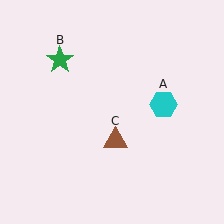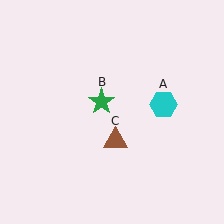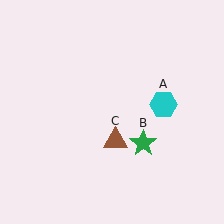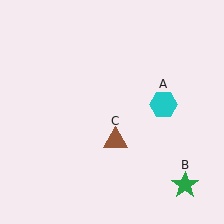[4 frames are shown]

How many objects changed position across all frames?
1 object changed position: green star (object B).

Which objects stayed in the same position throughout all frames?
Cyan hexagon (object A) and brown triangle (object C) remained stationary.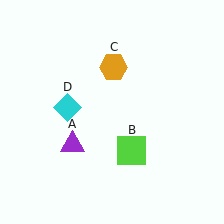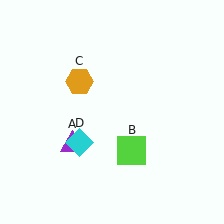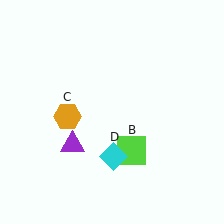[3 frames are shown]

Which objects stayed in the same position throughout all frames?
Purple triangle (object A) and lime square (object B) remained stationary.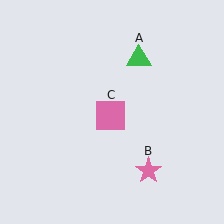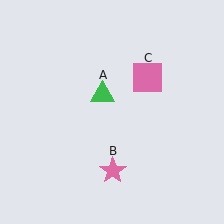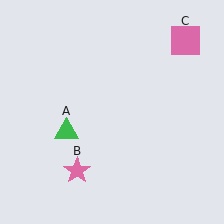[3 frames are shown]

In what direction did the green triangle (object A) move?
The green triangle (object A) moved down and to the left.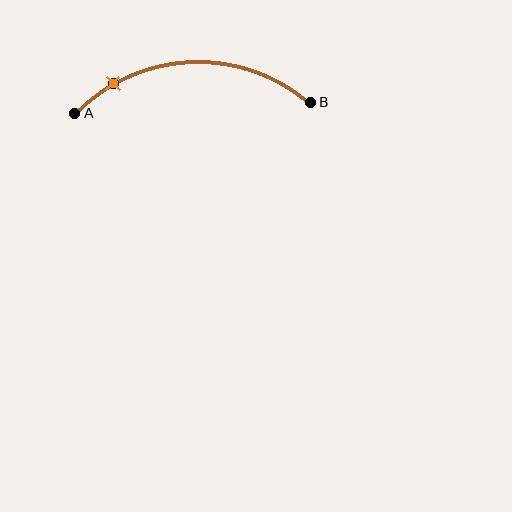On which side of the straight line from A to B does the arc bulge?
The arc bulges above the straight line connecting A and B.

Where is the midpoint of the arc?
The arc midpoint is the point on the curve farthest from the straight line joining A and B. It sits above that line.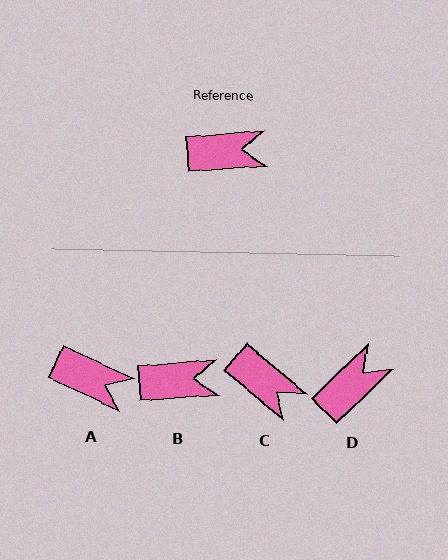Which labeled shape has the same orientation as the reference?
B.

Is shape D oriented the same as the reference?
No, it is off by about 40 degrees.